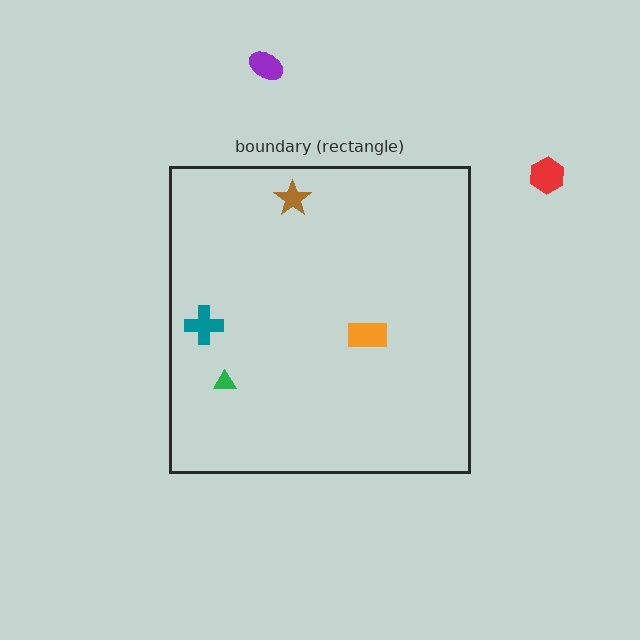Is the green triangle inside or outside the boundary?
Inside.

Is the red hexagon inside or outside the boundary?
Outside.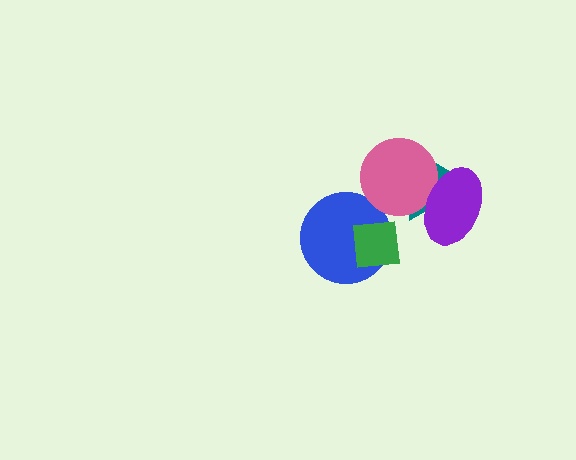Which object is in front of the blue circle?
The green square is in front of the blue circle.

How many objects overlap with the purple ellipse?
2 objects overlap with the purple ellipse.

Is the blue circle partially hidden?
Yes, it is partially covered by another shape.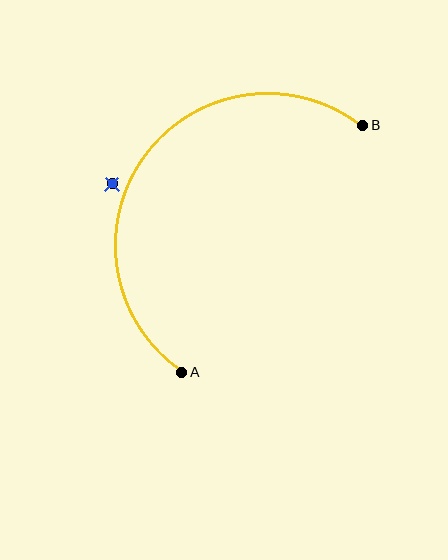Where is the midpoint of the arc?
The arc midpoint is the point on the curve farthest from the straight line joining A and B. It sits above and to the left of that line.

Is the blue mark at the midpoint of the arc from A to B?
No — the blue mark does not lie on the arc at all. It sits slightly outside the curve.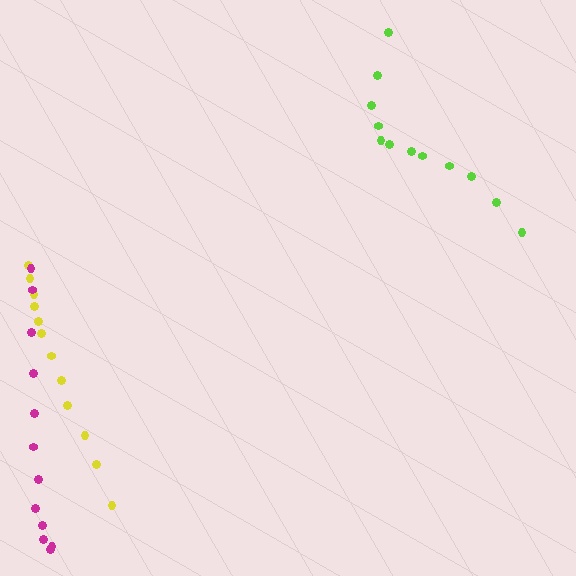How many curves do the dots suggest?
There are 3 distinct paths.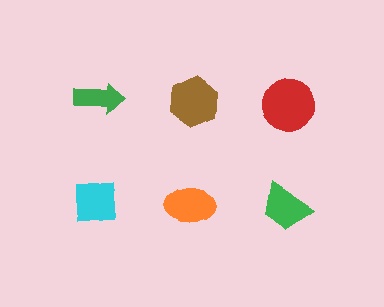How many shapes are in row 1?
3 shapes.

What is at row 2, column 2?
An orange ellipse.